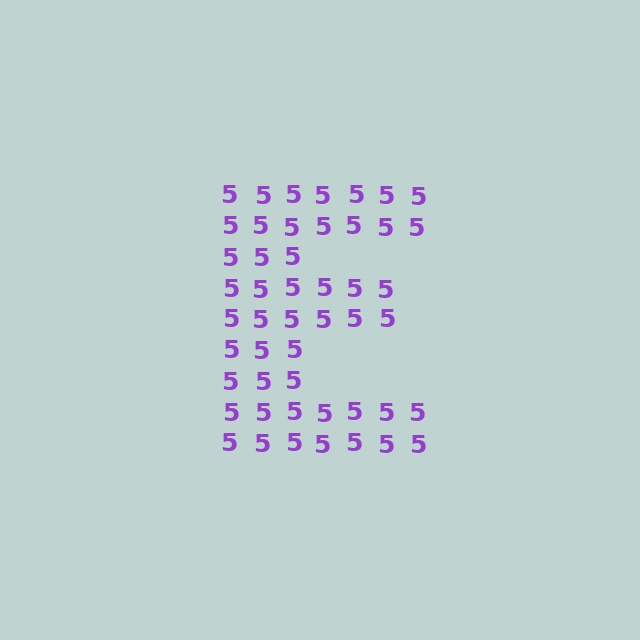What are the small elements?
The small elements are digit 5's.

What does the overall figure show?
The overall figure shows the letter E.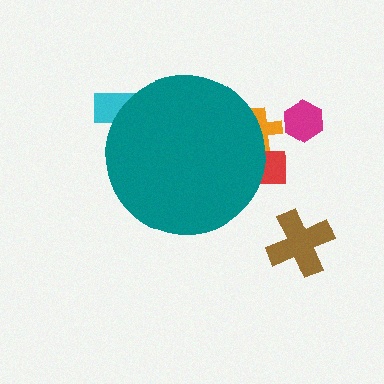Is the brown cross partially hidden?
No, the brown cross is fully visible.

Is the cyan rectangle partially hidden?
Yes, the cyan rectangle is partially hidden behind the teal circle.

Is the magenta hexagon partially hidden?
No, the magenta hexagon is fully visible.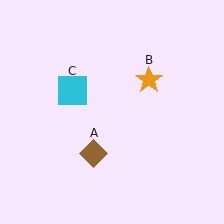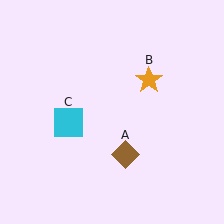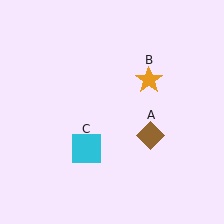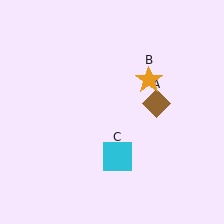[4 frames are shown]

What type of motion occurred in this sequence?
The brown diamond (object A), cyan square (object C) rotated counterclockwise around the center of the scene.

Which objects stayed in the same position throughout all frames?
Orange star (object B) remained stationary.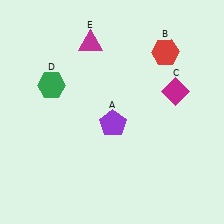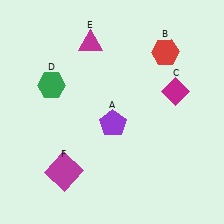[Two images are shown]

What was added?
A magenta square (F) was added in Image 2.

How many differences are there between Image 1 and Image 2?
There is 1 difference between the two images.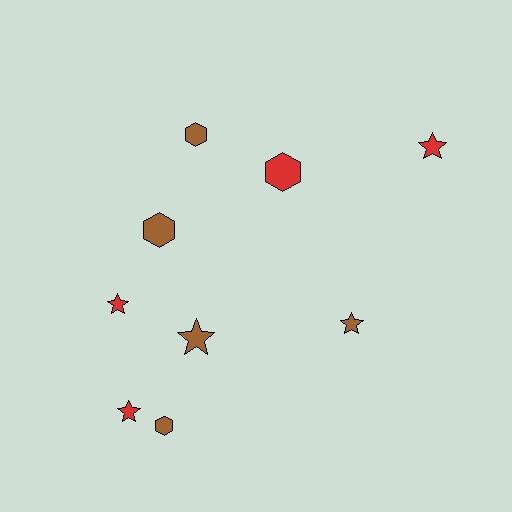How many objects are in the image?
There are 9 objects.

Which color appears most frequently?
Brown, with 5 objects.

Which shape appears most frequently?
Star, with 5 objects.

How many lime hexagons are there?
There are no lime hexagons.